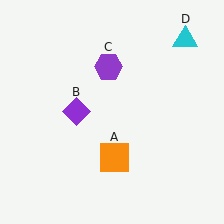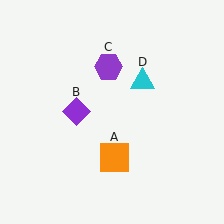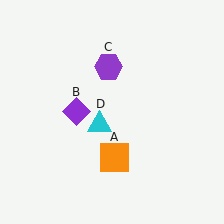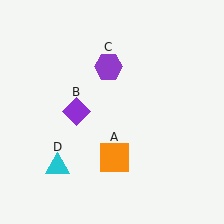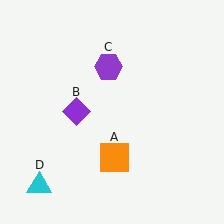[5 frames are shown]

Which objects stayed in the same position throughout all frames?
Orange square (object A) and purple diamond (object B) and purple hexagon (object C) remained stationary.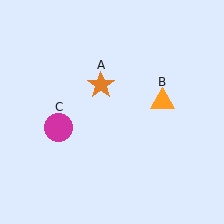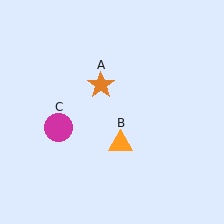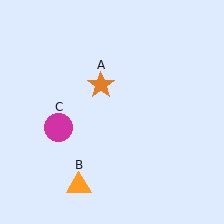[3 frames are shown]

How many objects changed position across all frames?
1 object changed position: orange triangle (object B).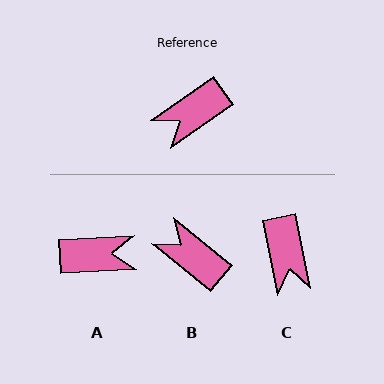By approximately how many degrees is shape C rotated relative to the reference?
Approximately 67 degrees counter-clockwise.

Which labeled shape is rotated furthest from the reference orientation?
A, about 148 degrees away.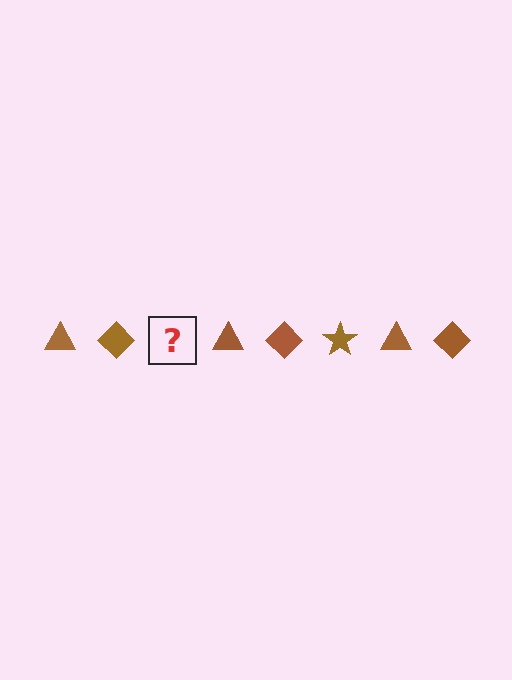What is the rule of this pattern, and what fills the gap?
The rule is that the pattern cycles through triangle, diamond, star shapes in brown. The gap should be filled with a brown star.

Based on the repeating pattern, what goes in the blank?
The blank should be a brown star.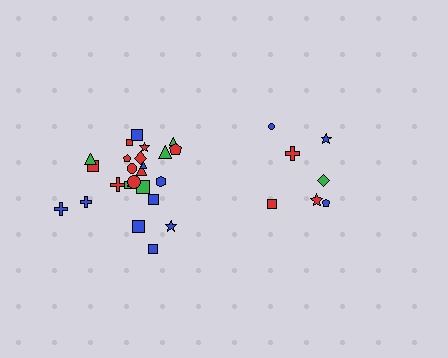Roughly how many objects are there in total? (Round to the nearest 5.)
Roughly 30 objects in total.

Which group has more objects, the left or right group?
The left group.